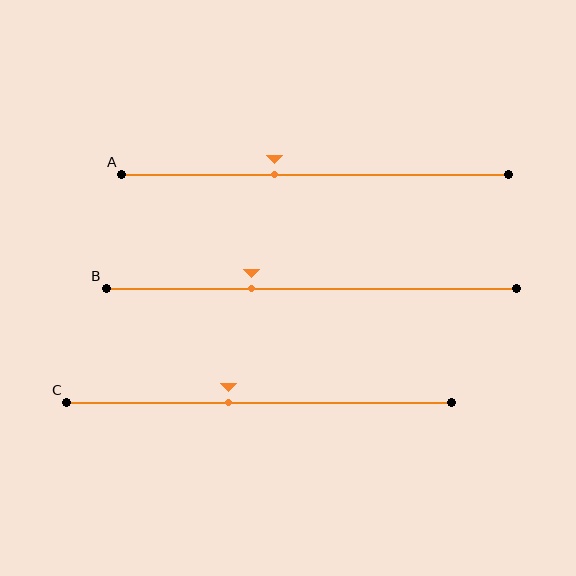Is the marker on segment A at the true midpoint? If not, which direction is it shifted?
No, the marker on segment A is shifted to the left by about 11% of the segment length.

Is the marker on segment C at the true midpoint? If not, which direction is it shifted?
No, the marker on segment C is shifted to the left by about 8% of the segment length.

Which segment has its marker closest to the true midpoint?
Segment C has its marker closest to the true midpoint.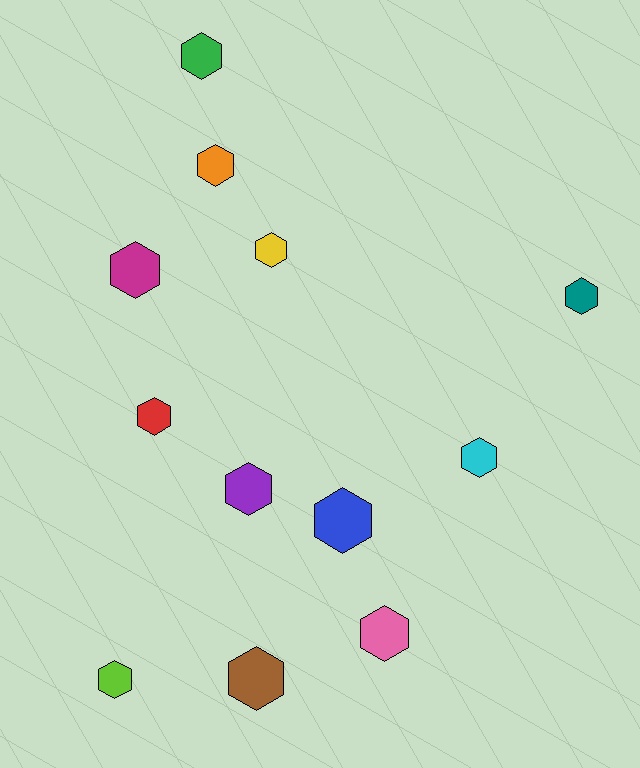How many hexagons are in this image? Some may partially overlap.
There are 12 hexagons.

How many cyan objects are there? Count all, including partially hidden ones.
There is 1 cyan object.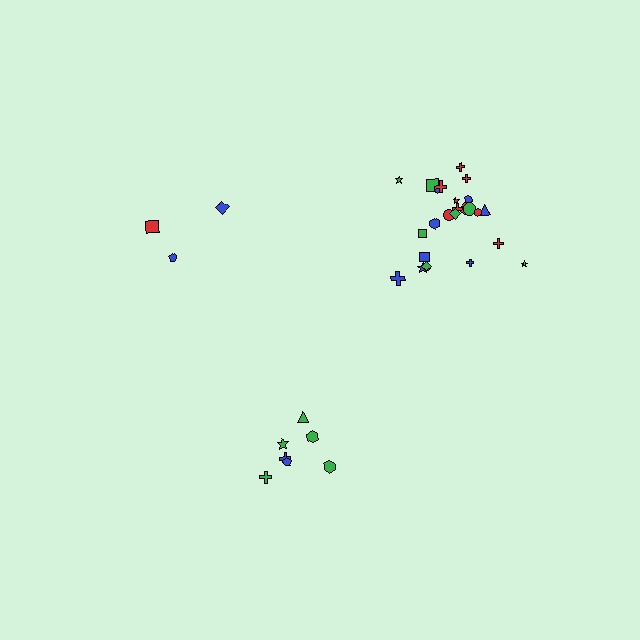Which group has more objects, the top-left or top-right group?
The top-right group.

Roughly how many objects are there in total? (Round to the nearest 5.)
Roughly 35 objects in total.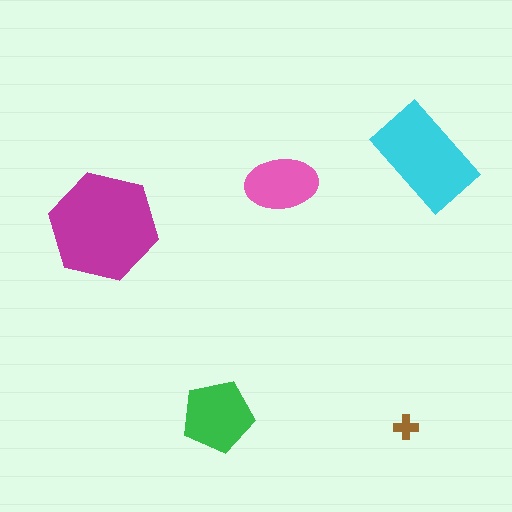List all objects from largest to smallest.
The magenta hexagon, the cyan rectangle, the green pentagon, the pink ellipse, the brown cross.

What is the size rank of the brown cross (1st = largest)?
5th.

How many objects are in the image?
There are 5 objects in the image.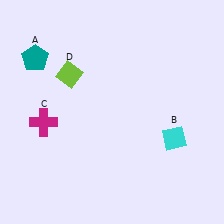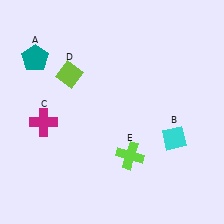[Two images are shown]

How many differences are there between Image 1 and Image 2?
There is 1 difference between the two images.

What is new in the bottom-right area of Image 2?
A lime cross (E) was added in the bottom-right area of Image 2.